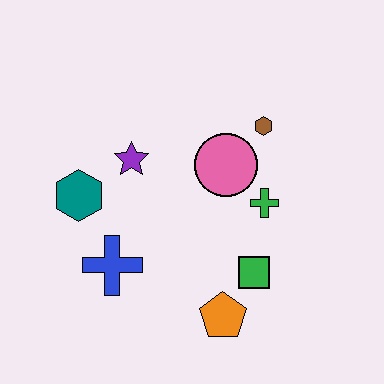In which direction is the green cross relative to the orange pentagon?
The green cross is above the orange pentagon.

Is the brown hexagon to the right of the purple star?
Yes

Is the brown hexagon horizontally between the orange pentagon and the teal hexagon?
No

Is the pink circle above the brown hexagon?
No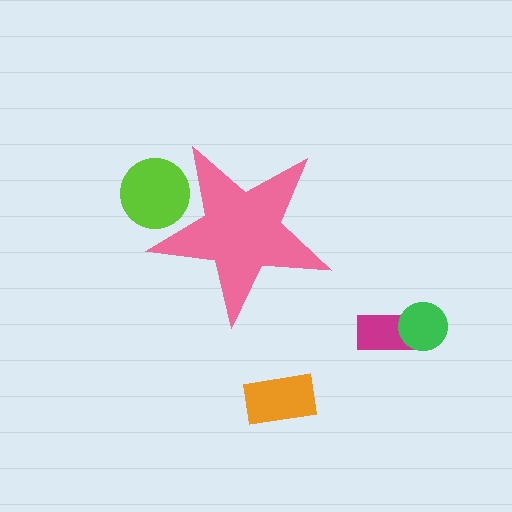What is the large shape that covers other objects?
A pink star.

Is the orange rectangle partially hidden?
No, the orange rectangle is fully visible.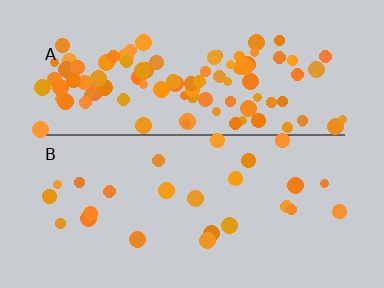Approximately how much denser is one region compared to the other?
Approximately 4.1× — region A over region B.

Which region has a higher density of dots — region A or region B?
A (the top).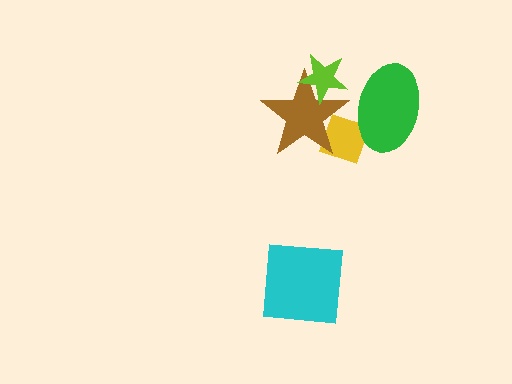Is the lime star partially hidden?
No, no other shape covers it.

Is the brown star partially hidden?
Yes, it is partially covered by another shape.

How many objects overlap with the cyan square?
0 objects overlap with the cyan square.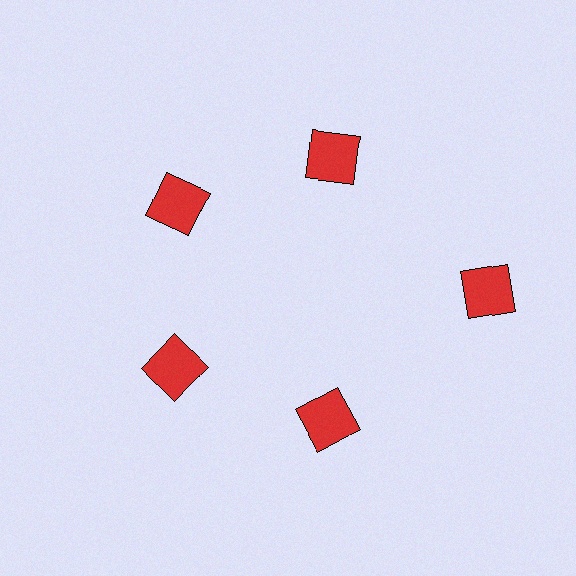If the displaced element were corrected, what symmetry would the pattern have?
It would have 5-fold rotational symmetry — the pattern would map onto itself every 72 degrees.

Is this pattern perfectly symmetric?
No. The 5 red squares are arranged in a ring, but one element near the 3 o'clock position is pushed outward from the center, breaking the 5-fold rotational symmetry.